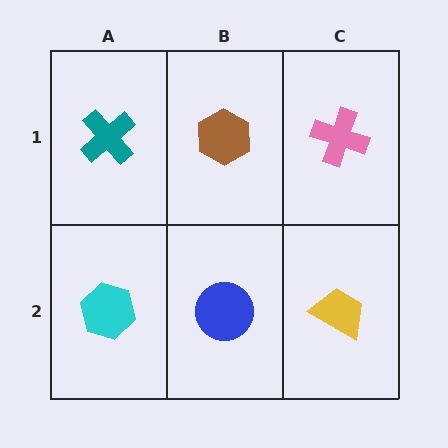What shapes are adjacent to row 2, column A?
A teal cross (row 1, column A), a blue circle (row 2, column B).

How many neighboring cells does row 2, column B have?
3.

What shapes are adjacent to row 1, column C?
A yellow trapezoid (row 2, column C), a brown hexagon (row 1, column B).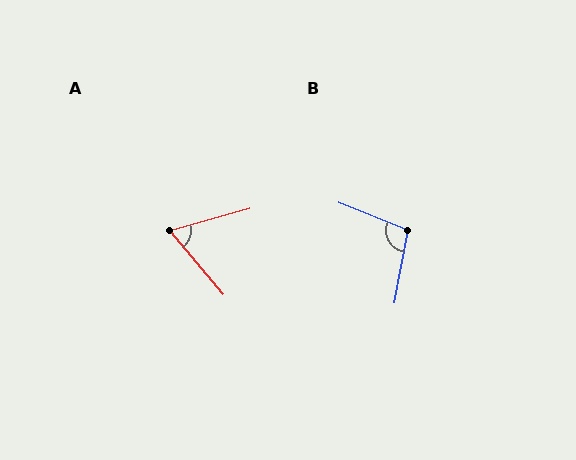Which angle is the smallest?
A, at approximately 65 degrees.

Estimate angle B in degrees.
Approximately 102 degrees.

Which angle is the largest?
B, at approximately 102 degrees.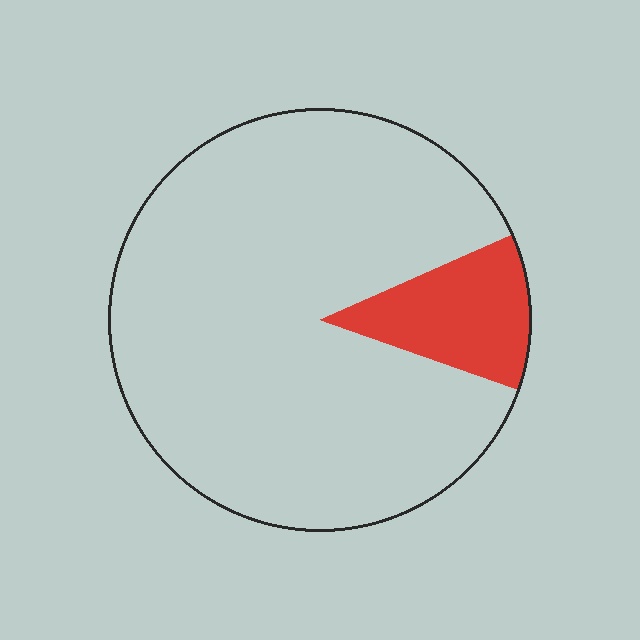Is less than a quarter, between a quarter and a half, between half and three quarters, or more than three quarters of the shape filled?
Less than a quarter.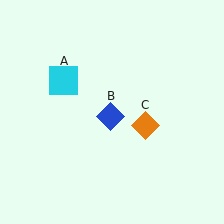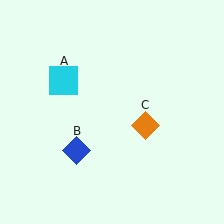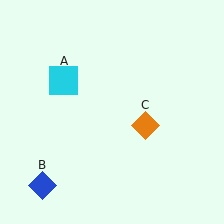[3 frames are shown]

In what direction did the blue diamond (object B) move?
The blue diamond (object B) moved down and to the left.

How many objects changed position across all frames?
1 object changed position: blue diamond (object B).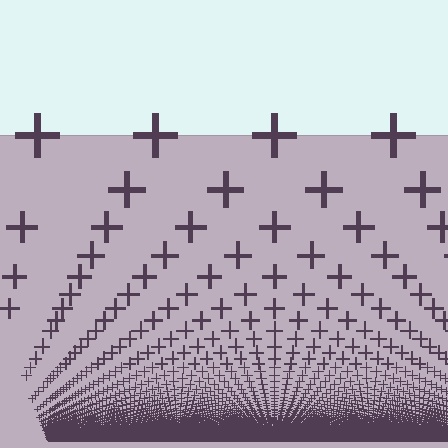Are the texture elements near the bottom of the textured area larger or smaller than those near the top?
Smaller. The gradient is inverted — elements near the bottom are smaller and denser.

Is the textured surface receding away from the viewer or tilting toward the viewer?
The surface appears to tilt toward the viewer. Texture elements get larger and sparser toward the top.